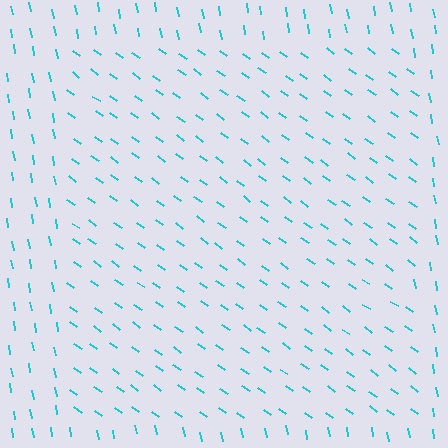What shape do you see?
I see a rectangle.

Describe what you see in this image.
The image is filled with small cyan line segments. A rectangle region in the image has lines oriented differently from the surrounding lines, creating a visible texture boundary.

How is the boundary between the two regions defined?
The boundary is defined purely by a change in line orientation (approximately 45 degrees difference). All lines are the same color and thickness.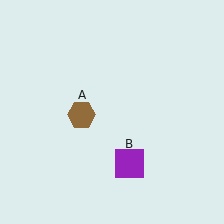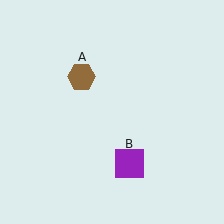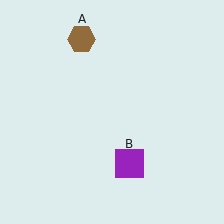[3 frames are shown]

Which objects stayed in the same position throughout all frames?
Purple square (object B) remained stationary.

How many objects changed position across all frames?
1 object changed position: brown hexagon (object A).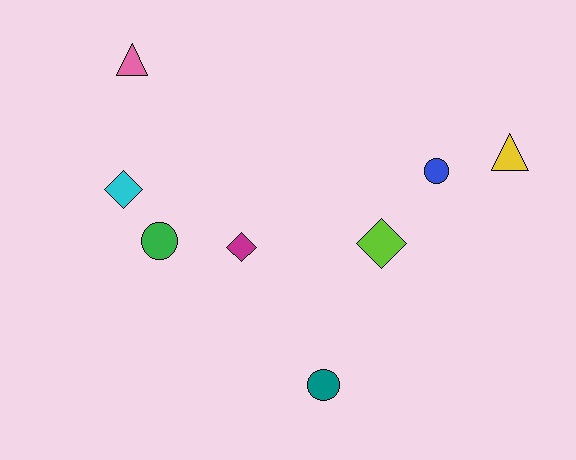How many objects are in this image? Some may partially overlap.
There are 8 objects.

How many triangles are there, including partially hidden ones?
There are 2 triangles.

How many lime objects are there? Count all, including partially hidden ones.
There is 1 lime object.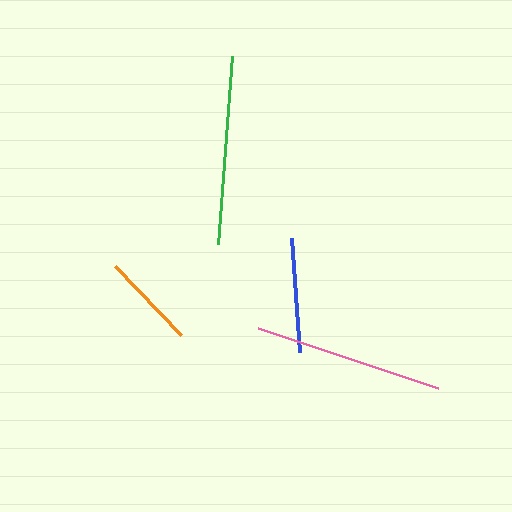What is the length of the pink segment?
The pink segment is approximately 189 pixels long.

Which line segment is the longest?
The pink line is the longest at approximately 189 pixels.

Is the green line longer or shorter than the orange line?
The green line is longer than the orange line.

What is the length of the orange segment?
The orange segment is approximately 96 pixels long.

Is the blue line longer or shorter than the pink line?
The pink line is longer than the blue line.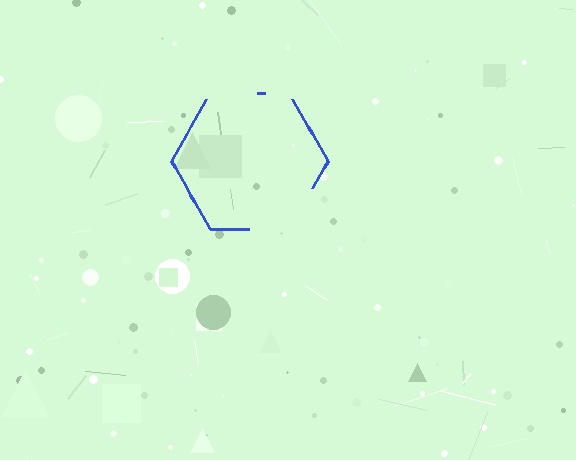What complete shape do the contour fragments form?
The contour fragments form a hexagon.